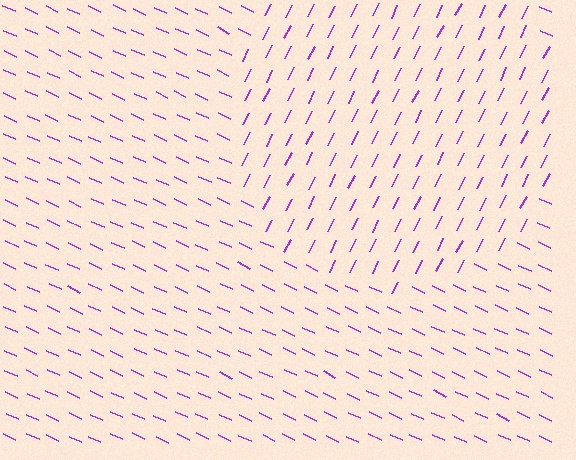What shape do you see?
I see a circle.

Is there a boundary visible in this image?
Yes, there is a texture boundary formed by a change in line orientation.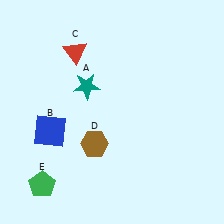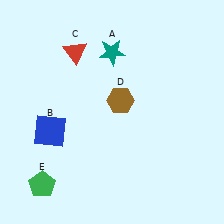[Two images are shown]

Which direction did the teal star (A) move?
The teal star (A) moved up.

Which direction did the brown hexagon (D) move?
The brown hexagon (D) moved up.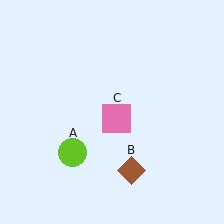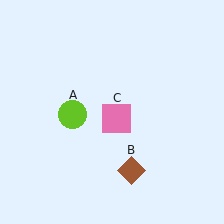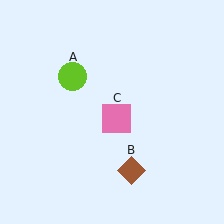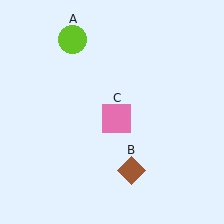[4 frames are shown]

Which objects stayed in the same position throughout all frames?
Brown diamond (object B) and pink square (object C) remained stationary.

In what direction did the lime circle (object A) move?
The lime circle (object A) moved up.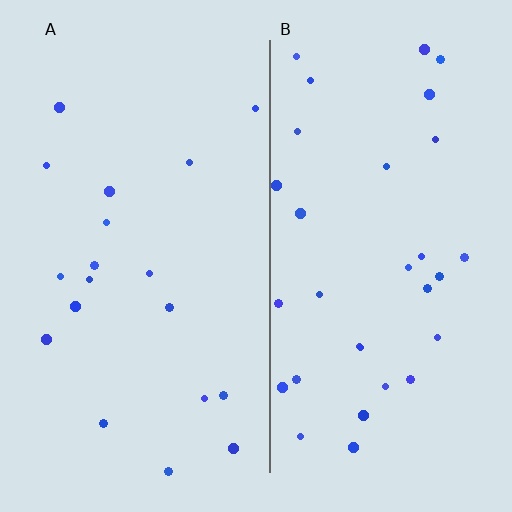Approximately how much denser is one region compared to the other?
Approximately 1.7× — region B over region A.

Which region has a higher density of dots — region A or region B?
B (the right).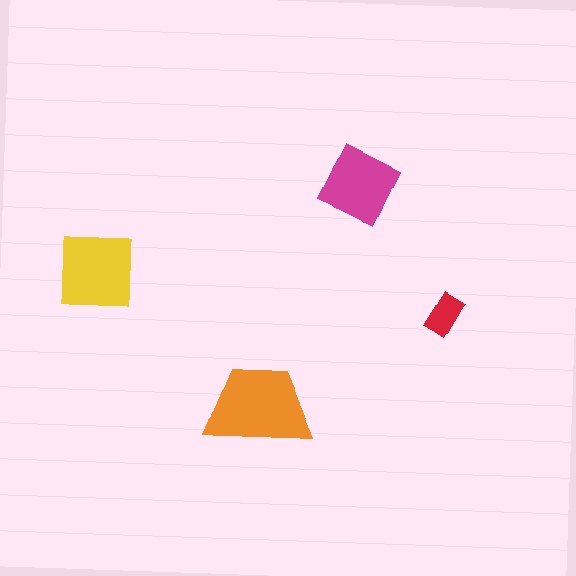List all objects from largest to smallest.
The orange trapezoid, the yellow square, the magenta diamond, the red rectangle.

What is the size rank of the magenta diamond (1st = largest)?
3rd.